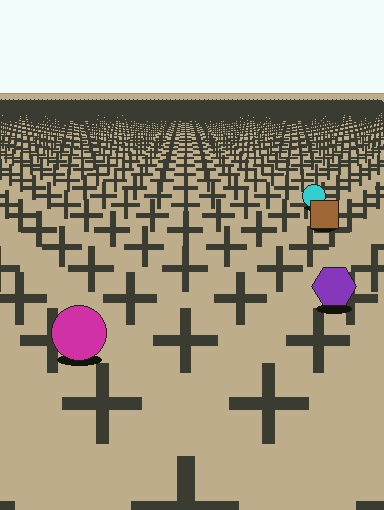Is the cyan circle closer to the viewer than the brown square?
No. The brown square is closer — you can tell from the texture gradient: the ground texture is coarser near it.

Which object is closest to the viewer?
The magenta circle is closest. The texture marks near it are larger and more spread out.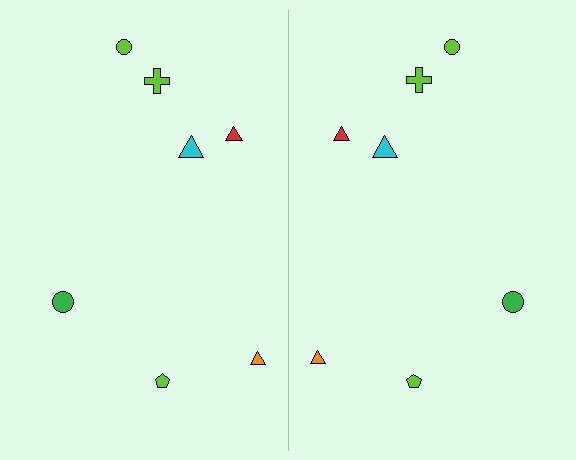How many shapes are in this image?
There are 14 shapes in this image.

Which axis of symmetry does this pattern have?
The pattern has a vertical axis of symmetry running through the center of the image.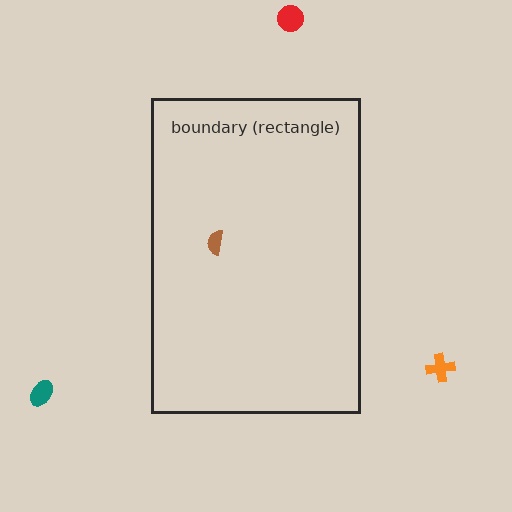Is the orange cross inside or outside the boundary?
Outside.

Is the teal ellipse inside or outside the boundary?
Outside.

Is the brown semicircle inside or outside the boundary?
Inside.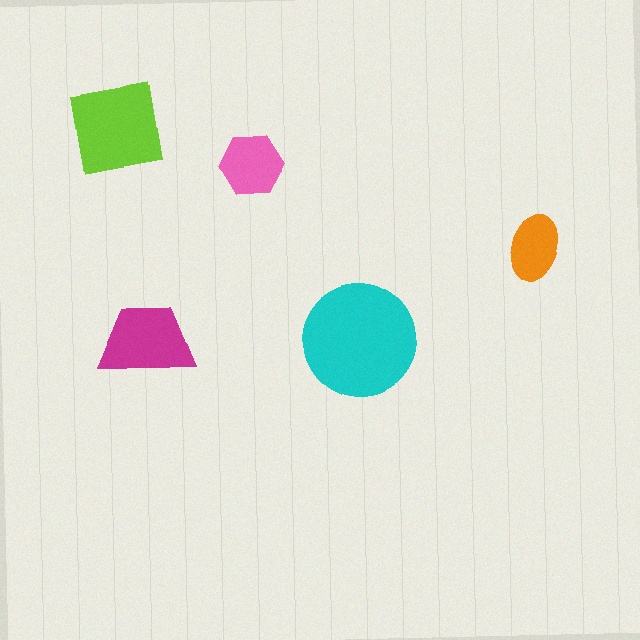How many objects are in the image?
There are 5 objects in the image.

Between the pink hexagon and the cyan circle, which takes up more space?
The cyan circle.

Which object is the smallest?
The orange ellipse.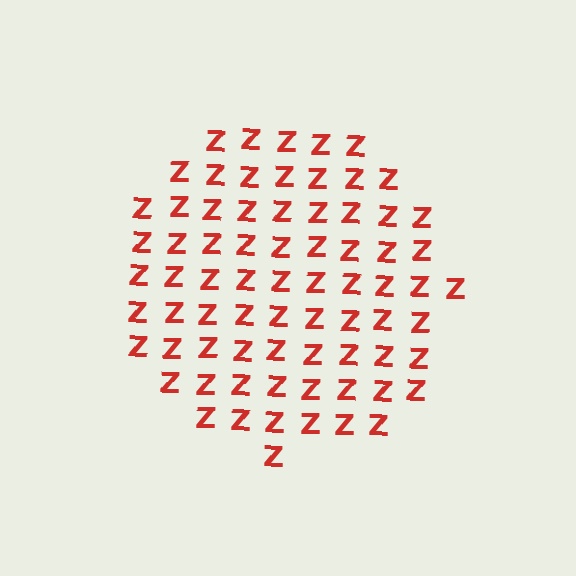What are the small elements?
The small elements are letter Z's.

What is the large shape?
The large shape is a circle.